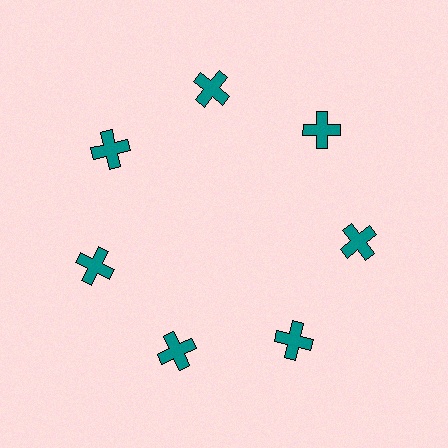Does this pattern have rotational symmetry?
Yes, this pattern has 7-fold rotational symmetry. It looks the same after rotating 51 degrees around the center.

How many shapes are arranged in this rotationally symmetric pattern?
There are 7 shapes, arranged in 7 groups of 1.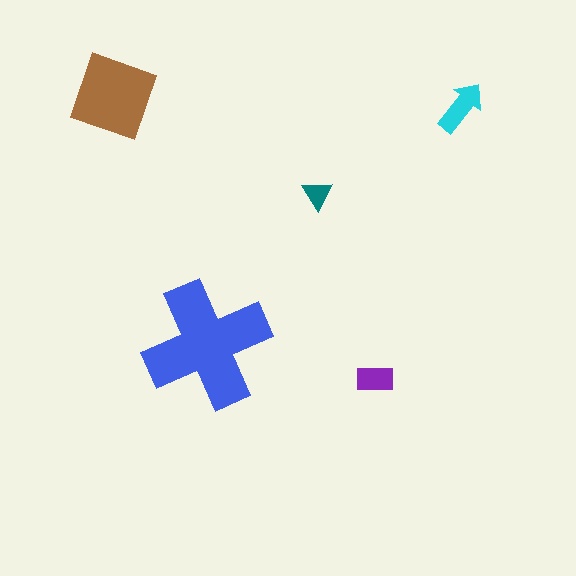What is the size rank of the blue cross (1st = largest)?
1st.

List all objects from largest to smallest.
The blue cross, the brown diamond, the cyan arrow, the purple rectangle, the teal triangle.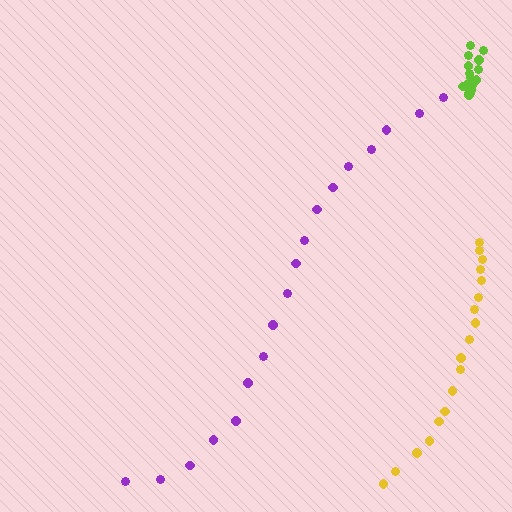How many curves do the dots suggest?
There are 3 distinct paths.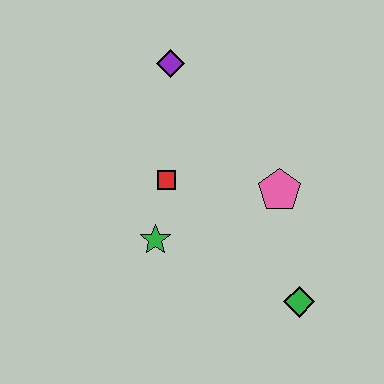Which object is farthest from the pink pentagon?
The purple diamond is farthest from the pink pentagon.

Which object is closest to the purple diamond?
The red square is closest to the purple diamond.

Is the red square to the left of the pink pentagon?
Yes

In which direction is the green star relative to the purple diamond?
The green star is below the purple diamond.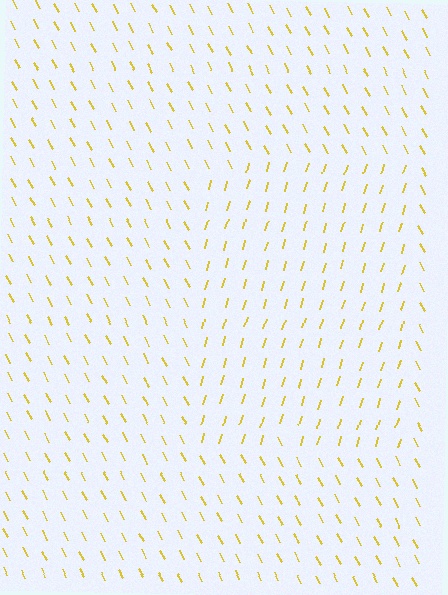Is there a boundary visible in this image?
Yes, there is a texture boundary formed by a change in line orientation.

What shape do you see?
I see a rectangle.